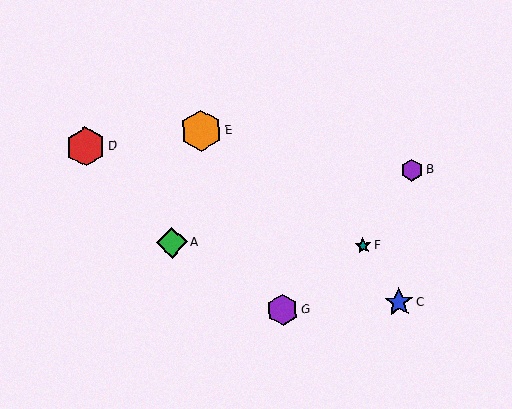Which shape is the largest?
The orange hexagon (labeled E) is the largest.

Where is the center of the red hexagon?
The center of the red hexagon is at (85, 147).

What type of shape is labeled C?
Shape C is a blue star.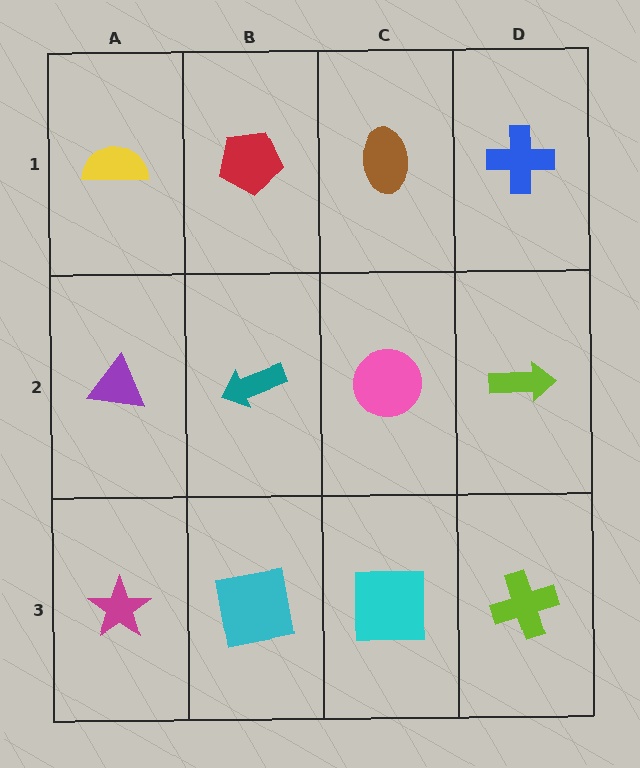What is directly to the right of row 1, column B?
A brown ellipse.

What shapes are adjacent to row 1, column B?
A teal arrow (row 2, column B), a yellow semicircle (row 1, column A), a brown ellipse (row 1, column C).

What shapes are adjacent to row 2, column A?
A yellow semicircle (row 1, column A), a magenta star (row 3, column A), a teal arrow (row 2, column B).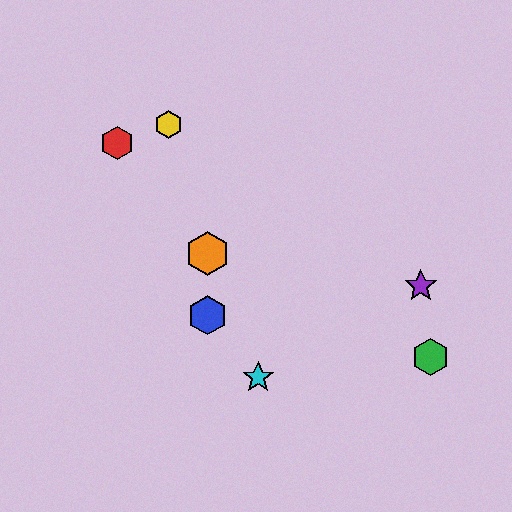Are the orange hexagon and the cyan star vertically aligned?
No, the orange hexagon is at x≈208 and the cyan star is at x≈258.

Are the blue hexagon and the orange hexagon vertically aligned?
Yes, both are at x≈207.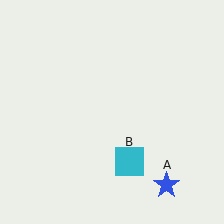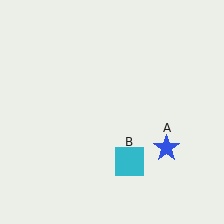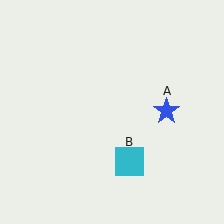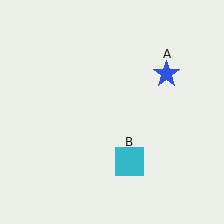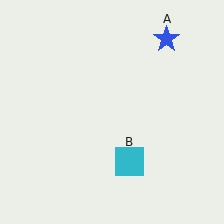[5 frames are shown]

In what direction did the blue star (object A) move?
The blue star (object A) moved up.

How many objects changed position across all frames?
1 object changed position: blue star (object A).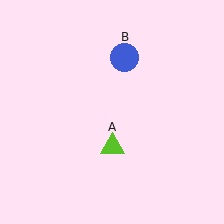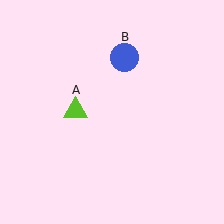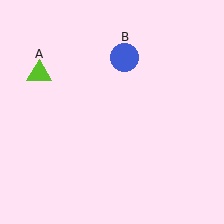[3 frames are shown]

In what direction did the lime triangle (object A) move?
The lime triangle (object A) moved up and to the left.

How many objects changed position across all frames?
1 object changed position: lime triangle (object A).